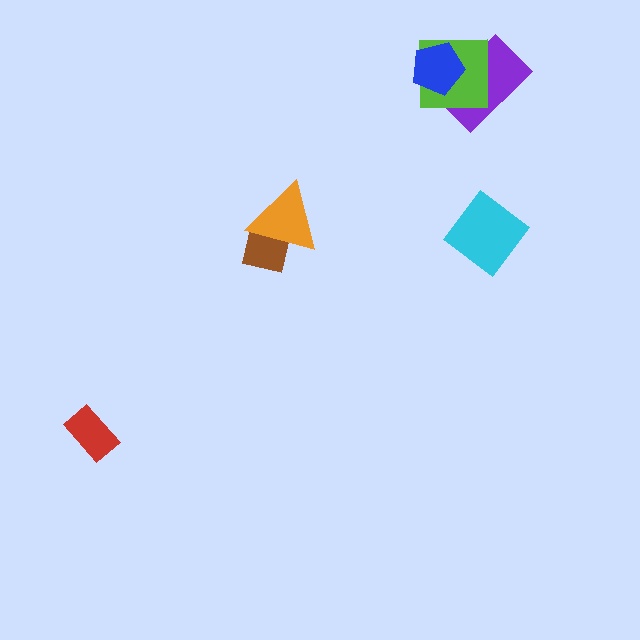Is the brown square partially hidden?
Yes, it is partially covered by another shape.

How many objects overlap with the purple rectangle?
2 objects overlap with the purple rectangle.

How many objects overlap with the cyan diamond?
0 objects overlap with the cyan diamond.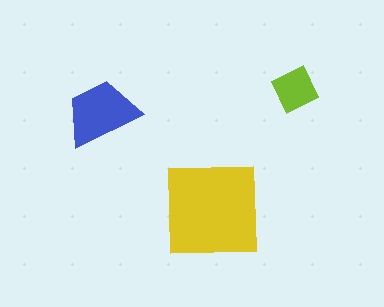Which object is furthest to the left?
The blue trapezoid is leftmost.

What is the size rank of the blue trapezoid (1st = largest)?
2nd.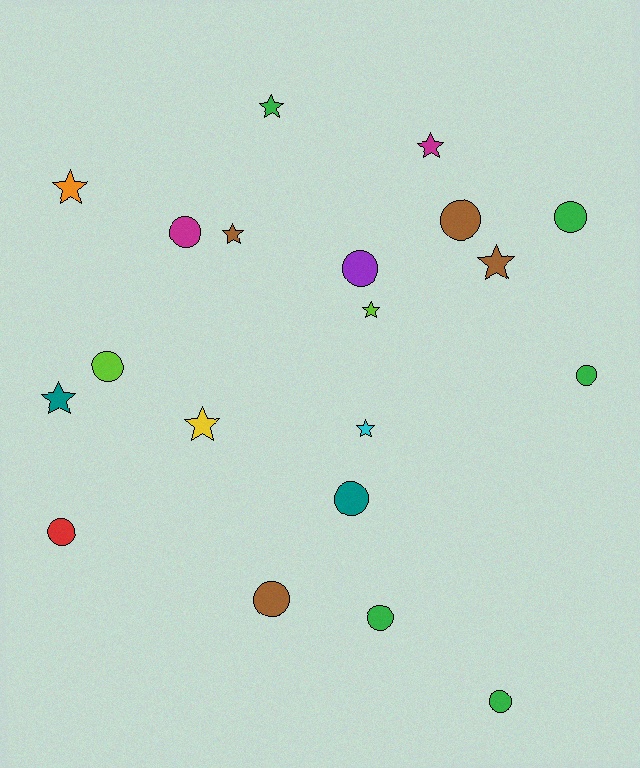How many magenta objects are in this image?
There are 2 magenta objects.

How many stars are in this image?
There are 9 stars.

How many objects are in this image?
There are 20 objects.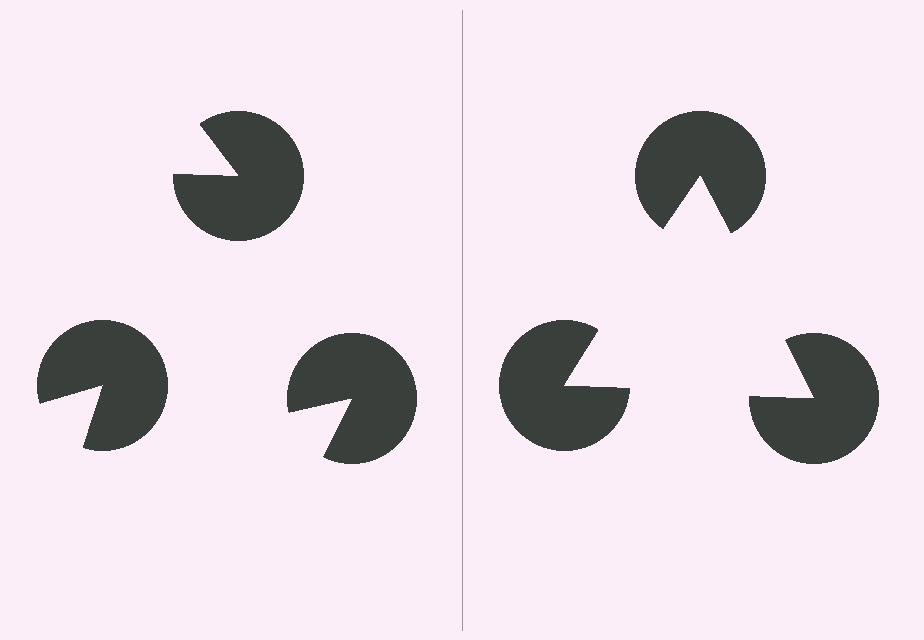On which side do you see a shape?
An illusory triangle appears on the right side. On the left side the wedge cuts are rotated, so no coherent shape forms.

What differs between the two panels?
The pac-man discs are positioned identically on both sides; only the wedge orientations differ. On the right they align to a triangle; on the left they are misaligned.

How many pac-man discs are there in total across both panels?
6 — 3 on each side.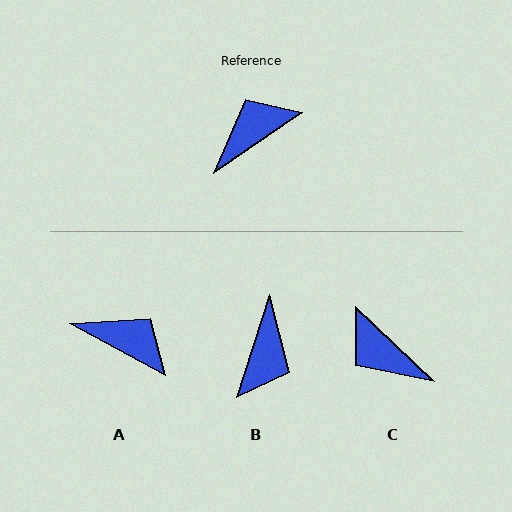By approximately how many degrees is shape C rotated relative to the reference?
Approximately 102 degrees counter-clockwise.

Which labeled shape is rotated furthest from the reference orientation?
B, about 142 degrees away.